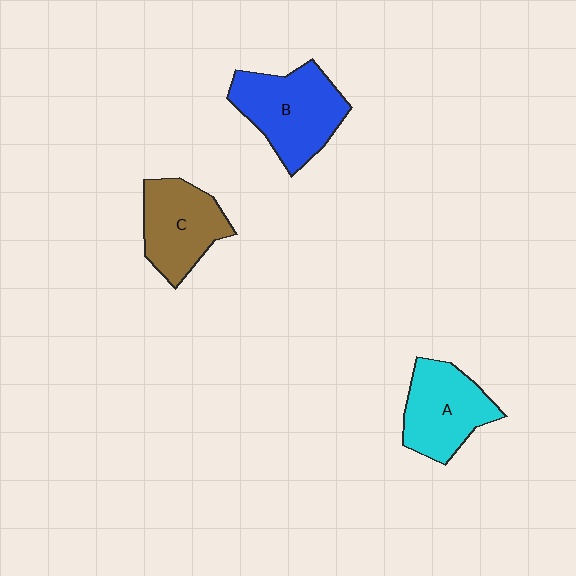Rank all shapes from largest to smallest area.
From largest to smallest: B (blue), A (cyan), C (brown).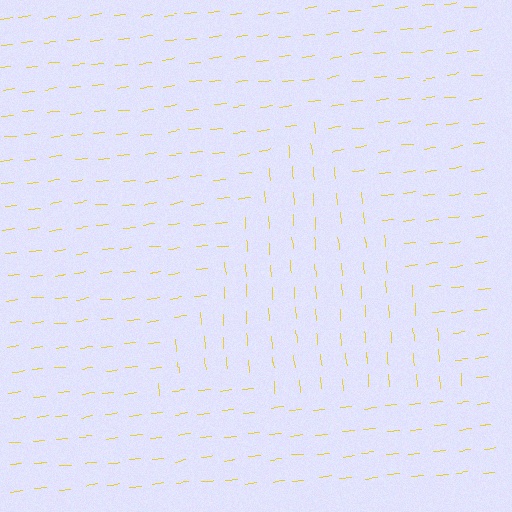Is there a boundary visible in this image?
Yes, there is a texture boundary formed by a change in line orientation.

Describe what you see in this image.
The image is filled with small yellow line segments. A triangle region in the image has lines oriented differently from the surrounding lines, creating a visible texture boundary.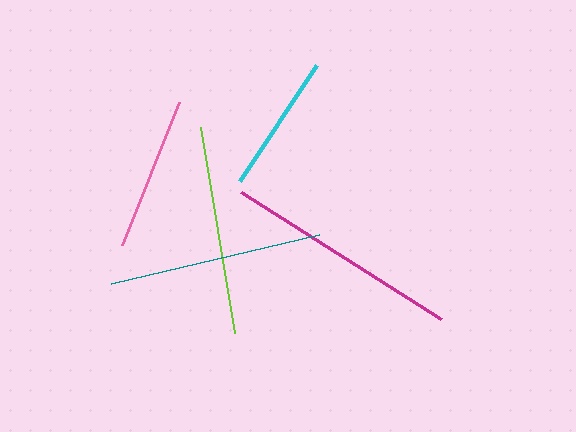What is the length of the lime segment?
The lime segment is approximately 209 pixels long.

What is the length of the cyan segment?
The cyan segment is approximately 139 pixels long.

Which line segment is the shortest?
The cyan line is the shortest at approximately 139 pixels.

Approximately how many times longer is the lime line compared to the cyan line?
The lime line is approximately 1.5 times the length of the cyan line.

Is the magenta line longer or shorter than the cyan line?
The magenta line is longer than the cyan line.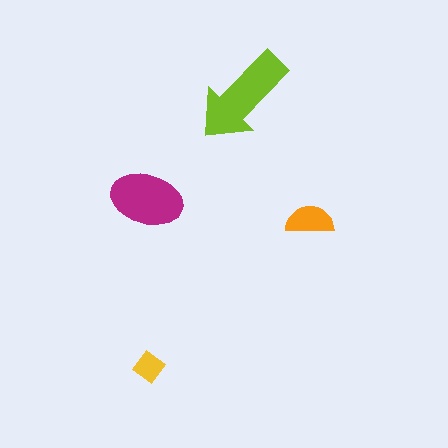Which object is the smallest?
The yellow diamond.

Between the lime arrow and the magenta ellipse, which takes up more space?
The lime arrow.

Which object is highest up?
The lime arrow is topmost.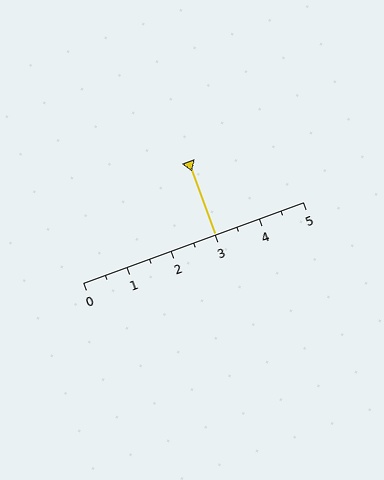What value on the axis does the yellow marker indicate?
The marker indicates approximately 3.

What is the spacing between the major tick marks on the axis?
The major ticks are spaced 1 apart.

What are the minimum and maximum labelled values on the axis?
The axis runs from 0 to 5.